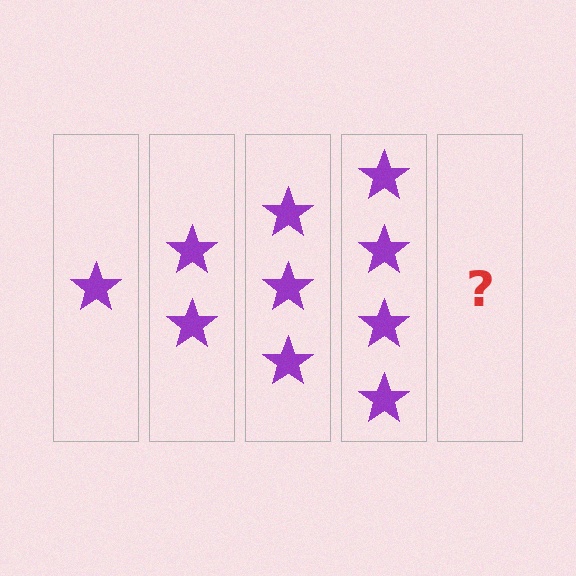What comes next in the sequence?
The next element should be 5 stars.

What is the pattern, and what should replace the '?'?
The pattern is that each step adds one more star. The '?' should be 5 stars.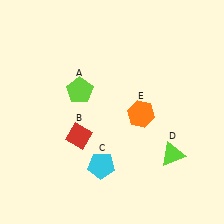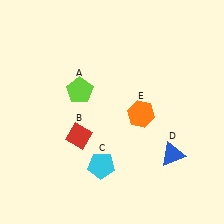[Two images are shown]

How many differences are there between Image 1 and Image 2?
There is 1 difference between the two images.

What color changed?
The triangle (D) changed from lime in Image 1 to blue in Image 2.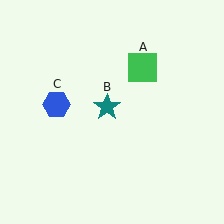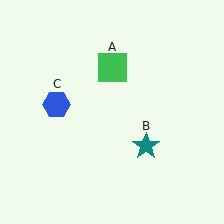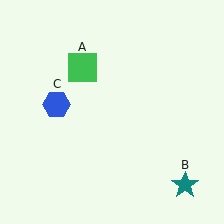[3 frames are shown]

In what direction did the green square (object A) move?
The green square (object A) moved left.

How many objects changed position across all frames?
2 objects changed position: green square (object A), teal star (object B).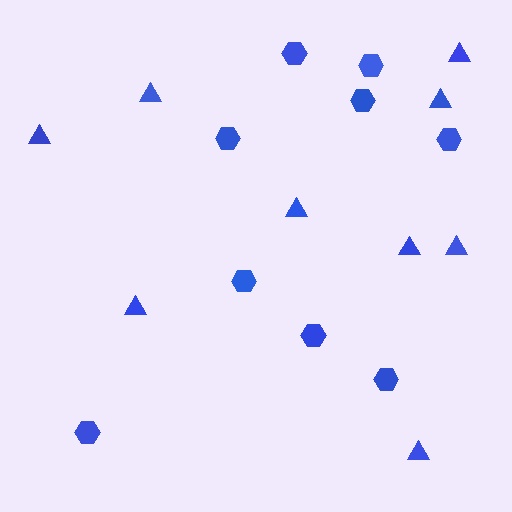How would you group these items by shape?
There are 2 groups: one group of hexagons (9) and one group of triangles (9).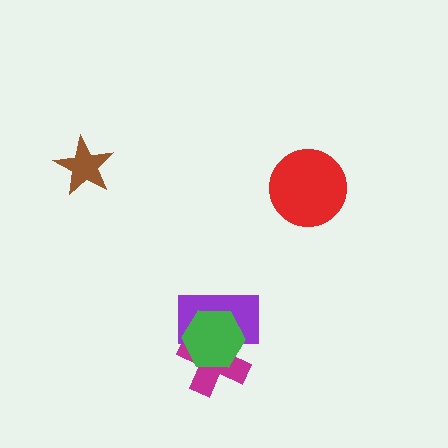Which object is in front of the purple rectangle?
The green hexagon is in front of the purple rectangle.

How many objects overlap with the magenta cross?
2 objects overlap with the magenta cross.